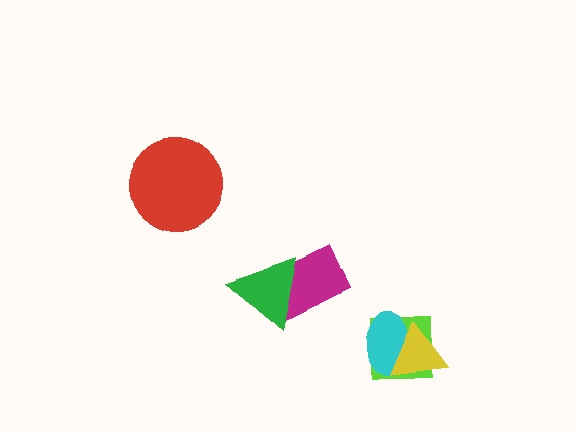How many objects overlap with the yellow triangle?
2 objects overlap with the yellow triangle.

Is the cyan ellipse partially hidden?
Yes, it is partially covered by another shape.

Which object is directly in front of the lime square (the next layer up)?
The cyan ellipse is directly in front of the lime square.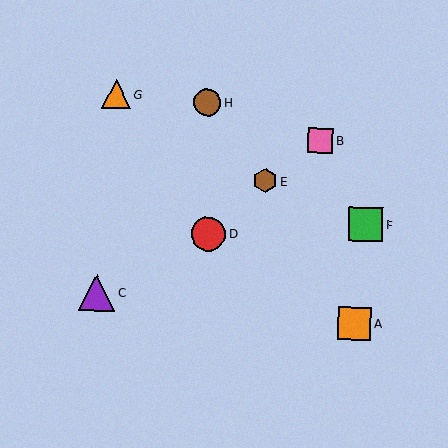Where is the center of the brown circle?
The center of the brown circle is at (207, 103).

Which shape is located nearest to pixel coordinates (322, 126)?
The pink square (labeled B) at (321, 141) is nearest to that location.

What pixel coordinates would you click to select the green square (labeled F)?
Click at (366, 224) to select the green square F.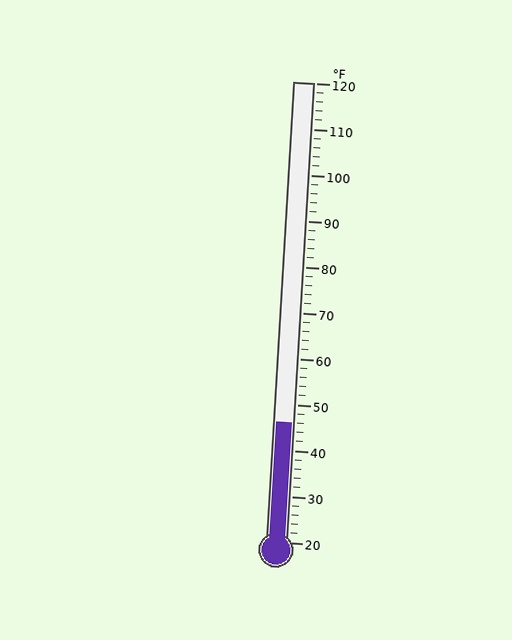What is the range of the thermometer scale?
The thermometer scale ranges from 20°F to 120°F.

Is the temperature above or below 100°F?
The temperature is below 100°F.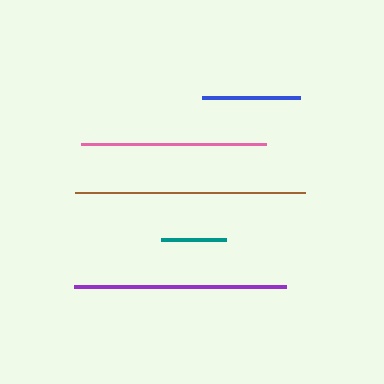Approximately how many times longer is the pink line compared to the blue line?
The pink line is approximately 1.9 times the length of the blue line.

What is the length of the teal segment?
The teal segment is approximately 64 pixels long.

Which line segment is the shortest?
The teal line is the shortest at approximately 64 pixels.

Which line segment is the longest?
The brown line is the longest at approximately 230 pixels.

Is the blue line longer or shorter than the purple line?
The purple line is longer than the blue line.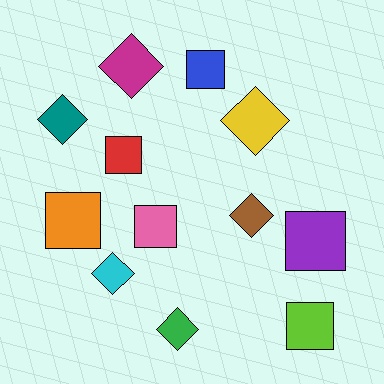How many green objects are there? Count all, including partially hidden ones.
There is 1 green object.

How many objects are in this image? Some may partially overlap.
There are 12 objects.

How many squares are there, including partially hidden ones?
There are 6 squares.